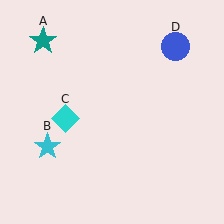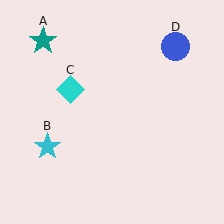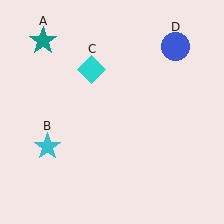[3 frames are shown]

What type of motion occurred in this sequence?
The cyan diamond (object C) rotated clockwise around the center of the scene.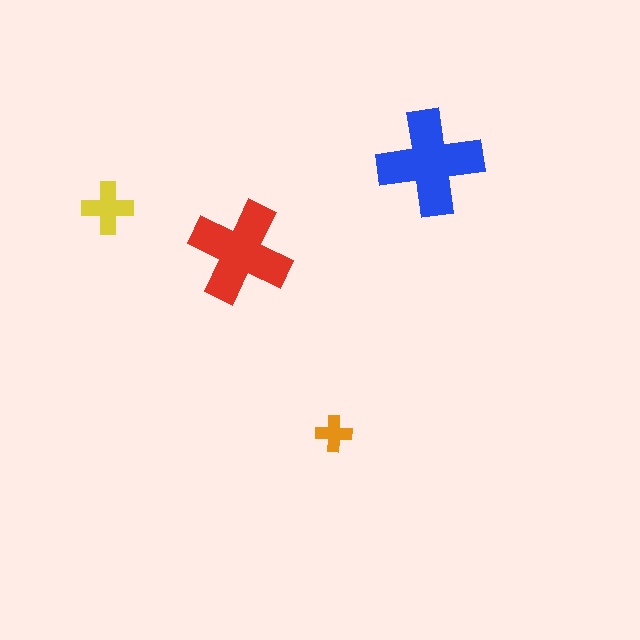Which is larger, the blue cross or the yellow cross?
The blue one.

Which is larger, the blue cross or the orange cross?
The blue one.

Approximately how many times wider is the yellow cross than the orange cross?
About 1.5 times wider.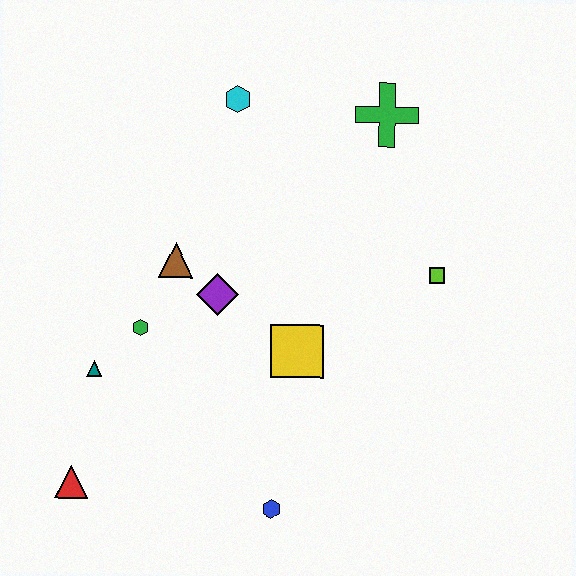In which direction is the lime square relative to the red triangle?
The lime square is to the right of the red triangle.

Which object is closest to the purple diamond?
The brown triangle is closest to the purple diamond.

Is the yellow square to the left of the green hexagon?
No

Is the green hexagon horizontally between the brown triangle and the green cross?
No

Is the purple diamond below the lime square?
Yes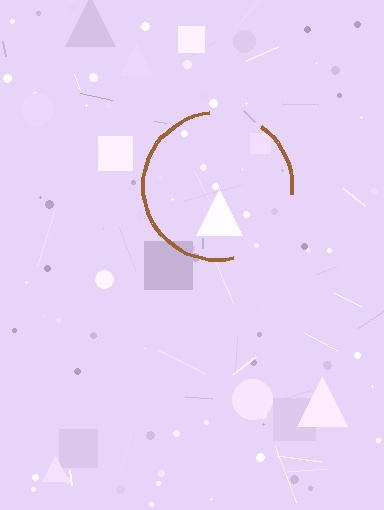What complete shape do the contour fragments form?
The contour fragments form a circle.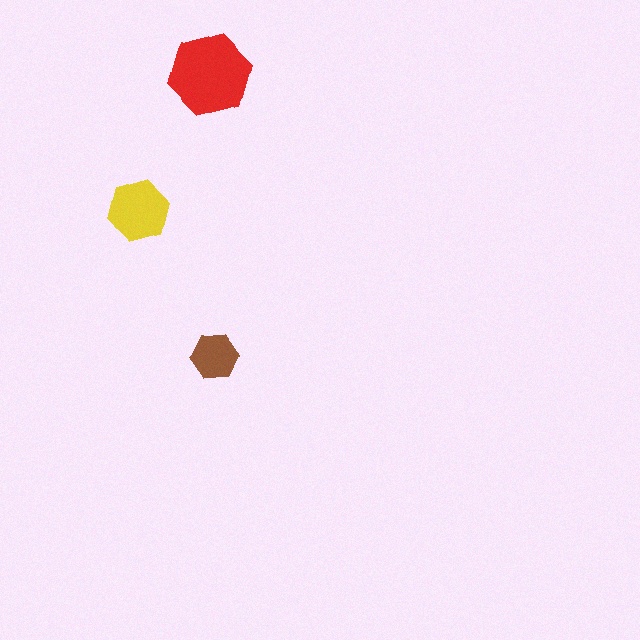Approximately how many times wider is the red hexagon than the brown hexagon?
About 1.5 times wider.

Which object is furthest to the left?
The yellow hexagon is leftmost.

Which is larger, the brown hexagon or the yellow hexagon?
The yellow one.